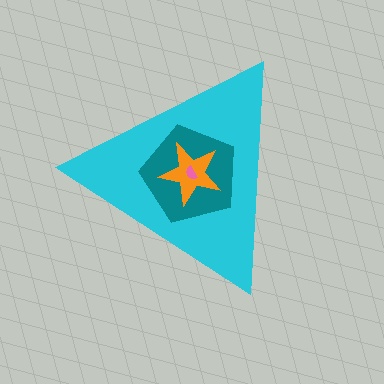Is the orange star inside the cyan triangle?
Yes.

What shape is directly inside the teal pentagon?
The orange star.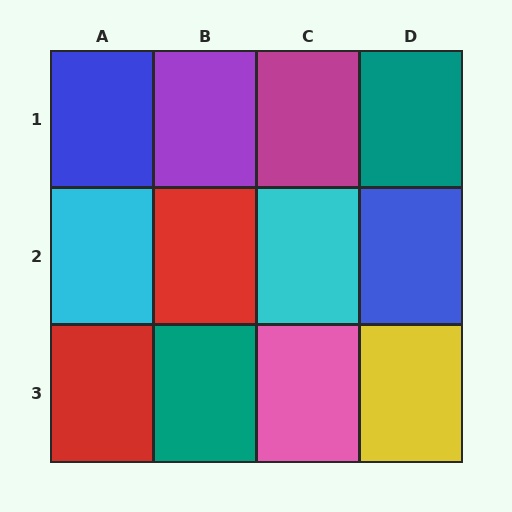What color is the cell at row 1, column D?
Teal.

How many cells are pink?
1 cell is pink.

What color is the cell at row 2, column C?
Cyan.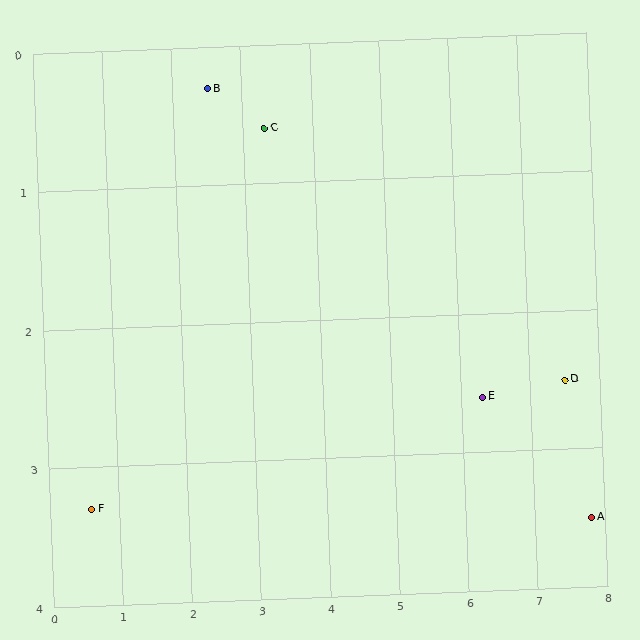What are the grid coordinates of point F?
Point F is at approximately (0.6, 3.3).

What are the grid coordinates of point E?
Point E is at approximately (6.3, 2.6).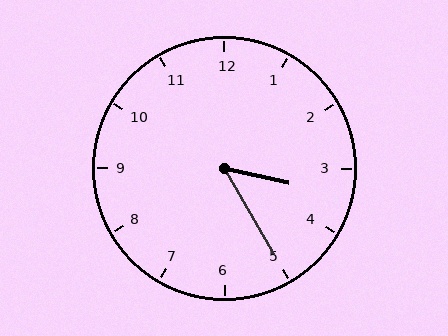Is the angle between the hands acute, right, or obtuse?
It is acute.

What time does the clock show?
3:25.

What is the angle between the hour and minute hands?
Approximately 48 degrees.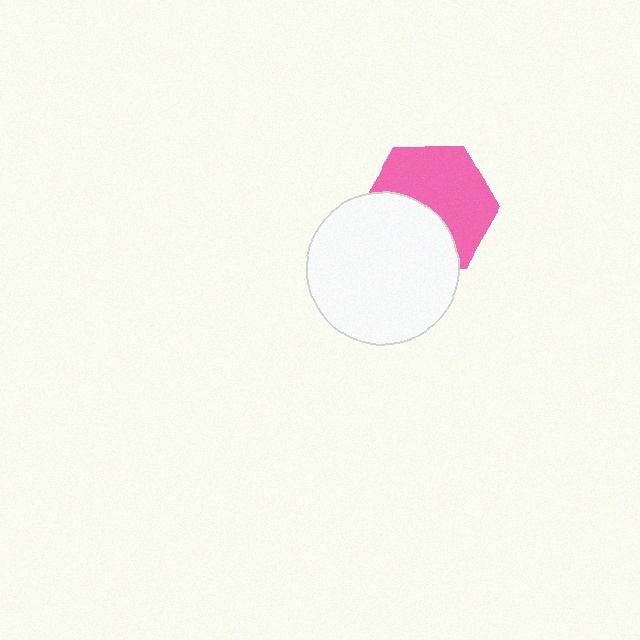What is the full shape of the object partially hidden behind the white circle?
The partially hidden object is a pink hexagon.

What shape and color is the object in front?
The object in front is a white circle.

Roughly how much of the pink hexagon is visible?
About half of it is visible (roughly 59%).